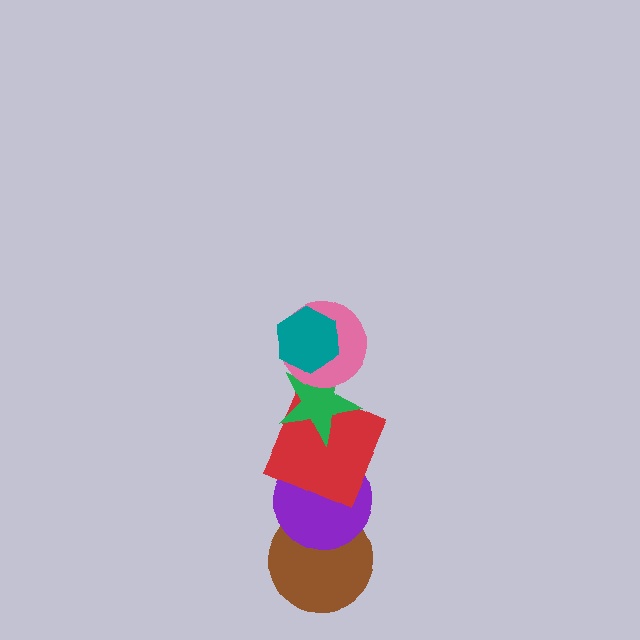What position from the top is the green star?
The green star is 3rd from the top.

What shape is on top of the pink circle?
The teal hexagon is on top of the pink circle.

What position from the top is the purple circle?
The purple circle is 5th from the top.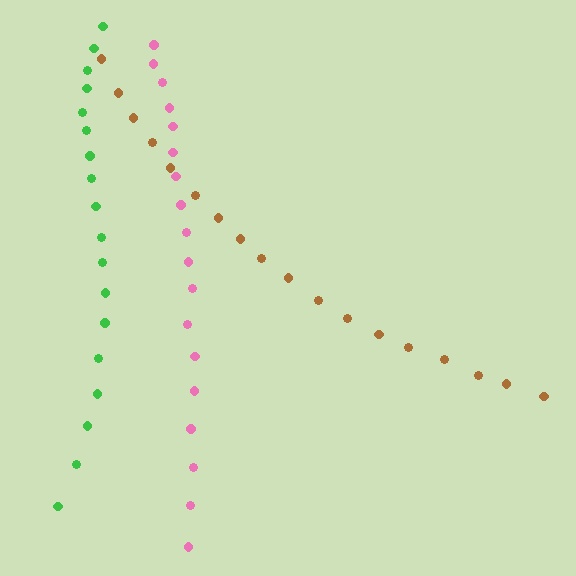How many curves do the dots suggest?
There are 3 distinct paths.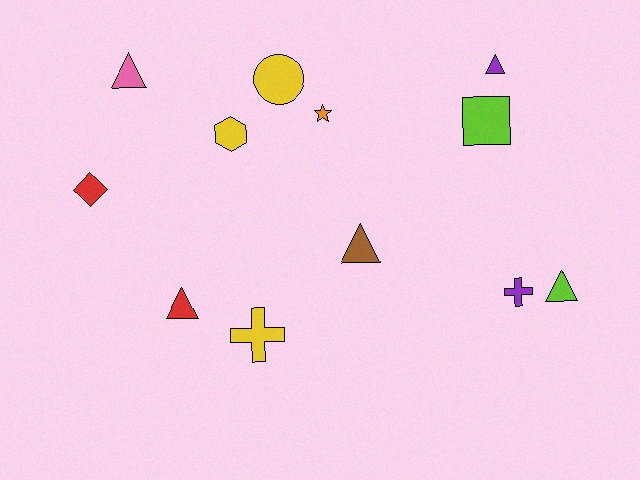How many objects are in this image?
There are 12 objects.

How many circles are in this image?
There is 1 circle.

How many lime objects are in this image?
There are 2 lime objects.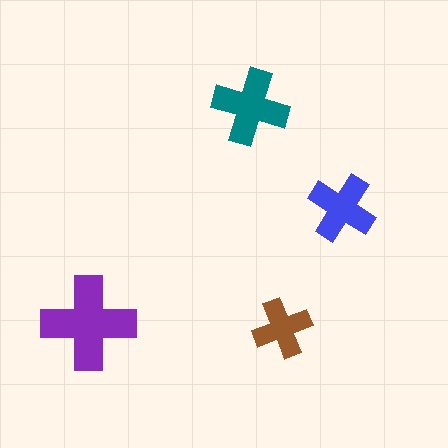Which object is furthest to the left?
The purple cross is leftmost.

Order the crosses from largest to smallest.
the purple one, the teal one, the blue one, the brown one.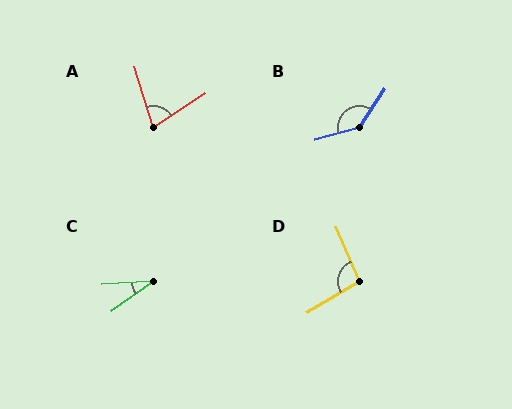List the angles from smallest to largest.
C (32°), A (73°), D (97°), B (138°).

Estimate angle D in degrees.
Approximately 97 degrees.